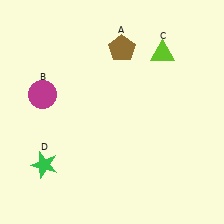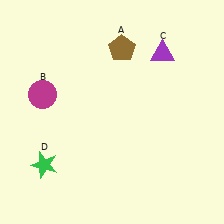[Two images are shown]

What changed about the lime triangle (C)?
In Image 1, C is lime. In Image 2, it changed to purple.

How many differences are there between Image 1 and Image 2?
There is 1 difference between the two images.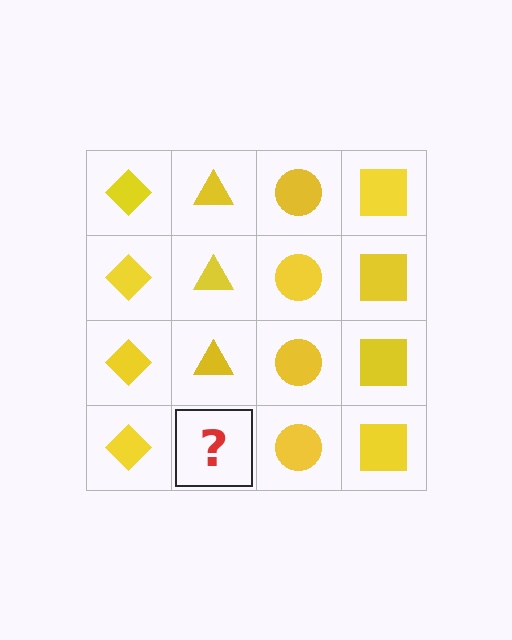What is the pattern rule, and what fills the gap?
The rule is that each column has a consistent shape. The gap should be filled with a yellow triangle.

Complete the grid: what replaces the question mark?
The question mark should be replaced with a yellow triangle.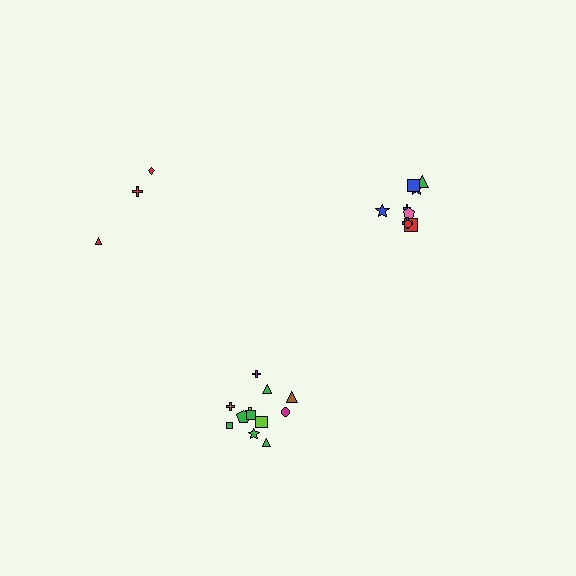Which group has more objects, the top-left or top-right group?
The top-right group.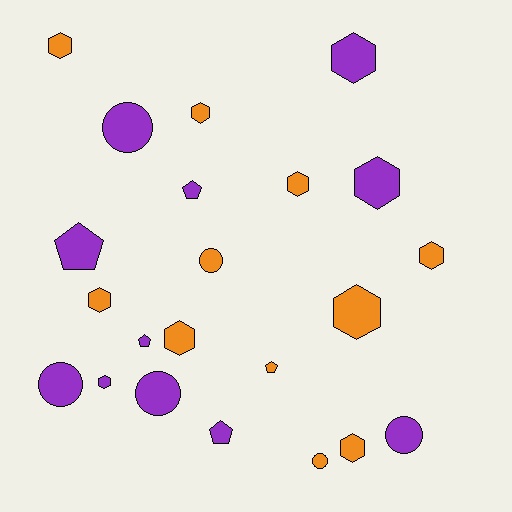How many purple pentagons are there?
There are 4 purple pentagons.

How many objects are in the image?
There are 22 objects.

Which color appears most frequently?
Purple, with 11 objects.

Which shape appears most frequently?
Hexagon, with 11 objects.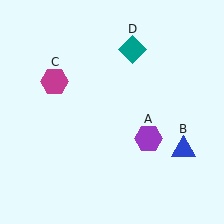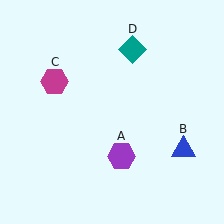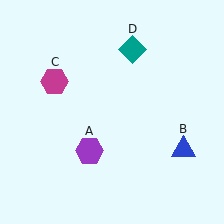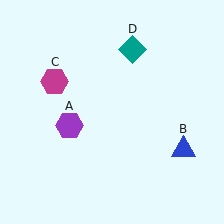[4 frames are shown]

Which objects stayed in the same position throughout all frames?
Blue triangle (object B) and magenta hexagon (object C) and teal diamond (object D) remained stationary.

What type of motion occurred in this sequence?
The purple hexagon (object A) rotated clockwise around the center of the scene.